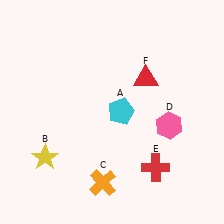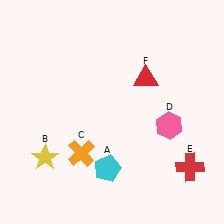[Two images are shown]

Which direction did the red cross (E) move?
The red cross (E) moved right.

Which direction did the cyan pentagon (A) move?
The cyan pentagon (A) moved down.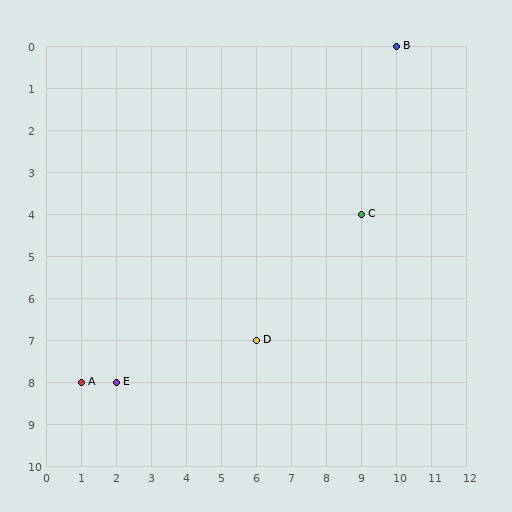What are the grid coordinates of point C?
Point C is at grid coordinates (9, 4).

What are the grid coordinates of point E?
Point E is at grid coordinates (2, 8).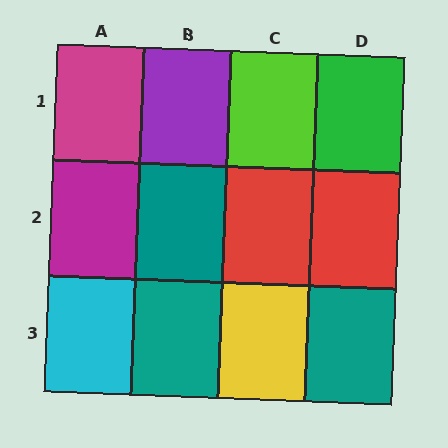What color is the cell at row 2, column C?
Red.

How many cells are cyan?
1 cell is cyan.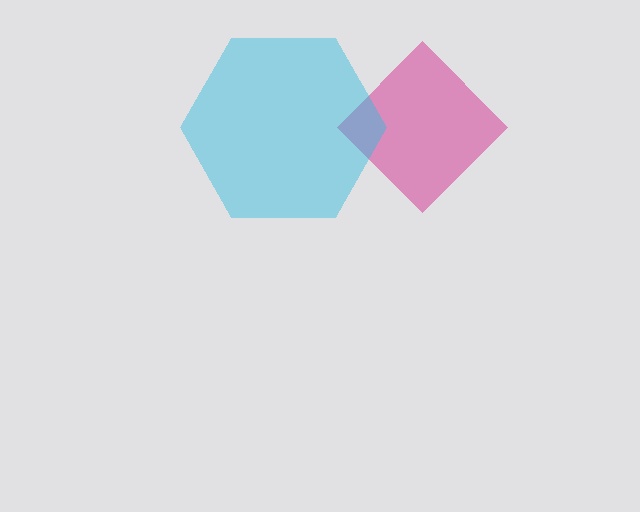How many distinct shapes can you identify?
There are 2 distinct shapes: a magenta diamond, a cyan hexagon.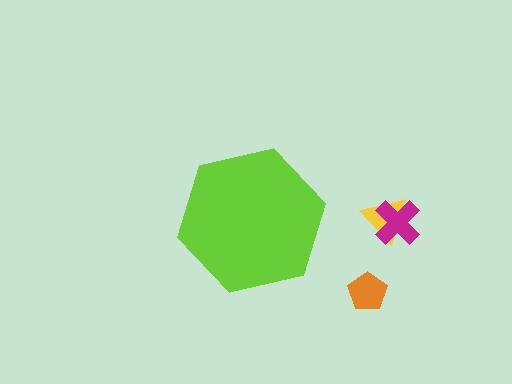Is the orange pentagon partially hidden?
No, the orange pentagon is fully visible.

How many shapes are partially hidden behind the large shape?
0 shapes are partially hidden.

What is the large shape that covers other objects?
A lime hexagon.